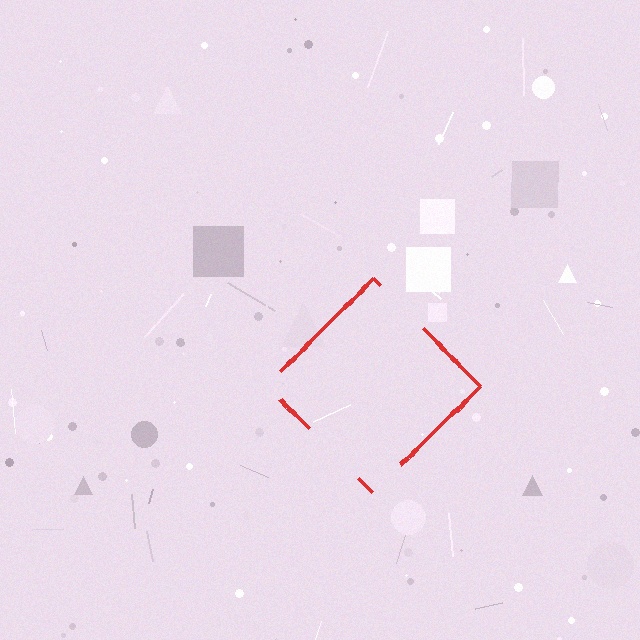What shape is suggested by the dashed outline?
The dashed outline suggests a diamond.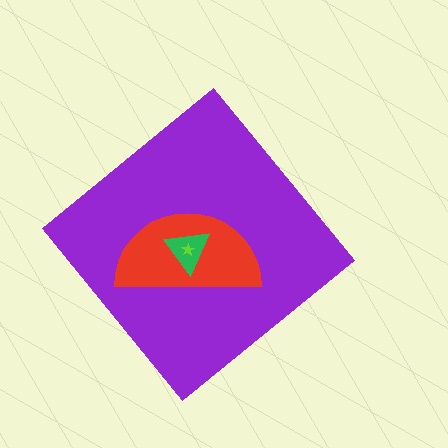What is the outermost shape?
The purple diamond.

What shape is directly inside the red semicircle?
The green triangle.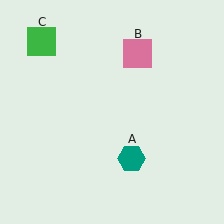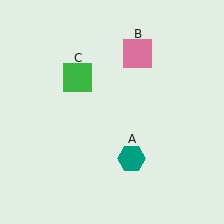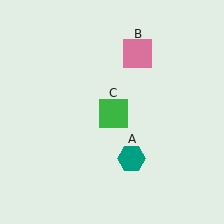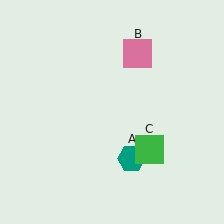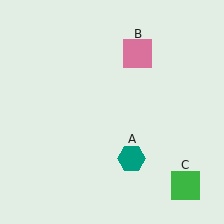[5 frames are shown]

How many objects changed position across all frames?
1 object changed position: green square (object C).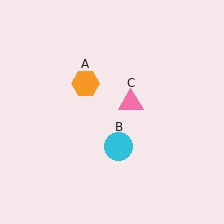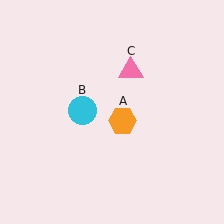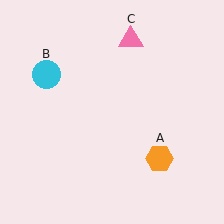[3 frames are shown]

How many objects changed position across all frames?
3 objects changed position: orange hexagon (object A), cyan circle (object B), pink triangle (object C).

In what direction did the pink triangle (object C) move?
The pink triangle (object C) moved up.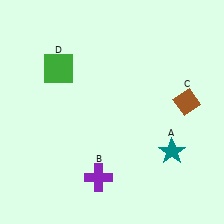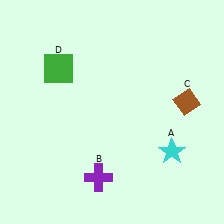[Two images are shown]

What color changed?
The star (A) changed from teal in Image 1 to cyan in Image 2.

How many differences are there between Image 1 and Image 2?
There is 1 difference between the two images.